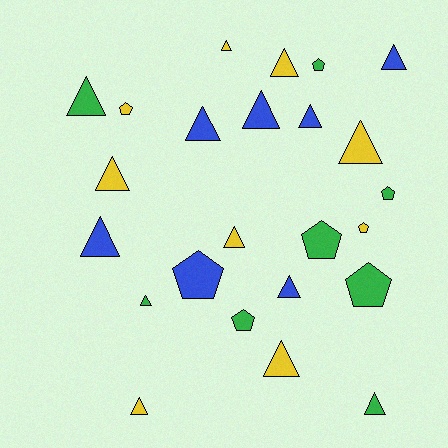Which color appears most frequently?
Yellow, with 9 objects.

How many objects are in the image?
There are 24 objects.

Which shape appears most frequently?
Triangle, with 16 objects.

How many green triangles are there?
There are 3 green triangles.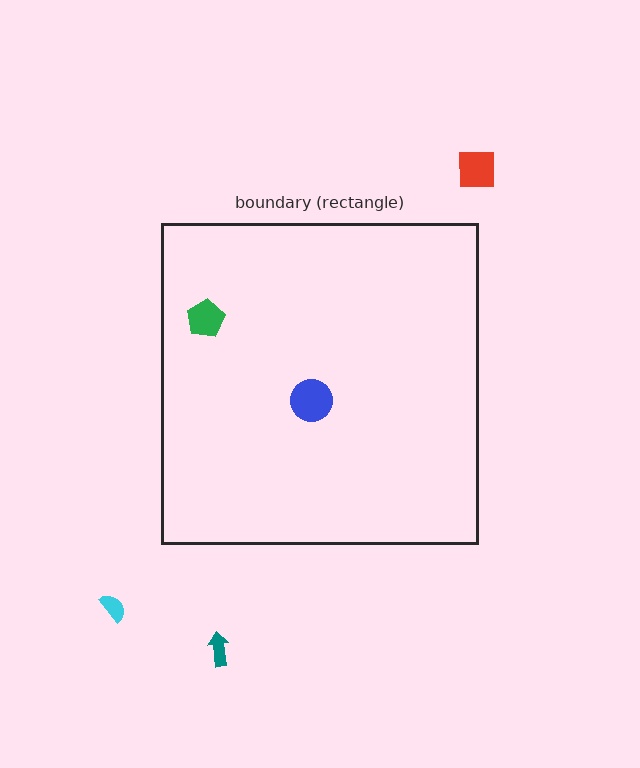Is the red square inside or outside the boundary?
Outside.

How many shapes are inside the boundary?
2 inside, 3 outside.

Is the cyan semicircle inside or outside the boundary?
Outside.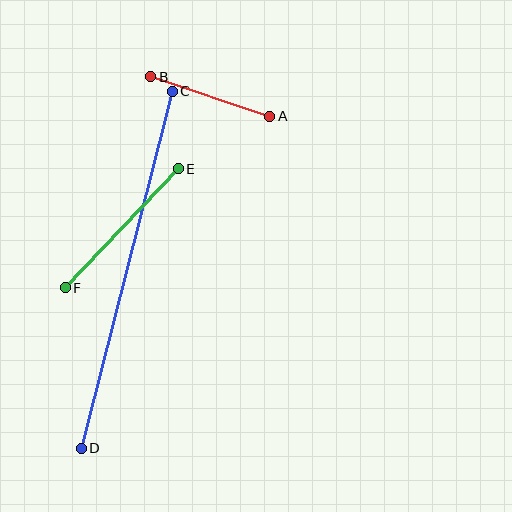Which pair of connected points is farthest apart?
Points C and D are farthest apart.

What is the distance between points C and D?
The distance is approximately 368 pixels.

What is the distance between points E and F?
The distance is approximately 164 pixels.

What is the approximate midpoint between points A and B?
The midpoint is at approximately (210, 96) pixels.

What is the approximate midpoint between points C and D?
The midpoint is at approximately (127, 270) pixels.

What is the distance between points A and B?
The distance is approximately 125 pixels.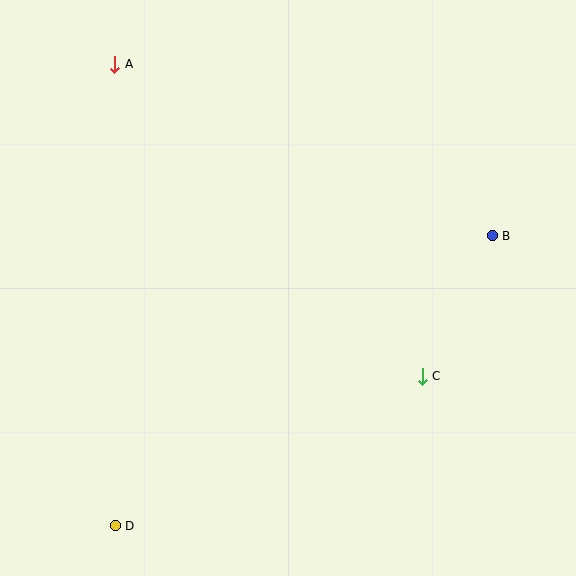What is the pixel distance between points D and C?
The distance between D and C is 342 pixels.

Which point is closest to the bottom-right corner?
Point C is closest to the bottom-right corner.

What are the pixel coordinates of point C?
Point C is at (422, 376).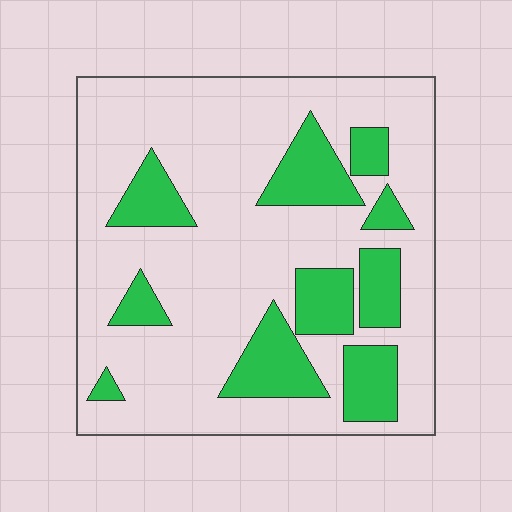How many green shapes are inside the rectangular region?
10.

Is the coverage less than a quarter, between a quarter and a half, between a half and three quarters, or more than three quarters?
Less than a quarter.